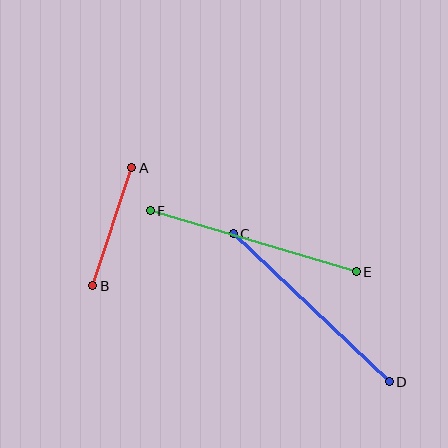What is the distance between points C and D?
The distance is approximately 215 pixels.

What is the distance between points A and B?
The distance is approximately 124 pixels.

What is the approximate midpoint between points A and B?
The midpoint is at approximately (112, 227) pixels.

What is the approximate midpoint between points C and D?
The midpoint is at approximately (311, 308) pixels.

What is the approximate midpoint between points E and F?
The midpoint is at approximately (253, 241) pixels.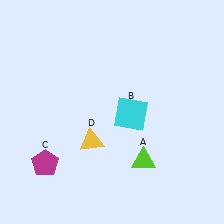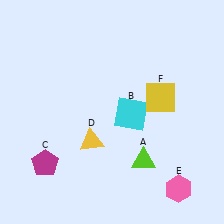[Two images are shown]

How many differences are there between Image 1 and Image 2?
There are 2 differences between the two images.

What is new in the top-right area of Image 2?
A yellow square (F) was added in the top-right area of Image 2.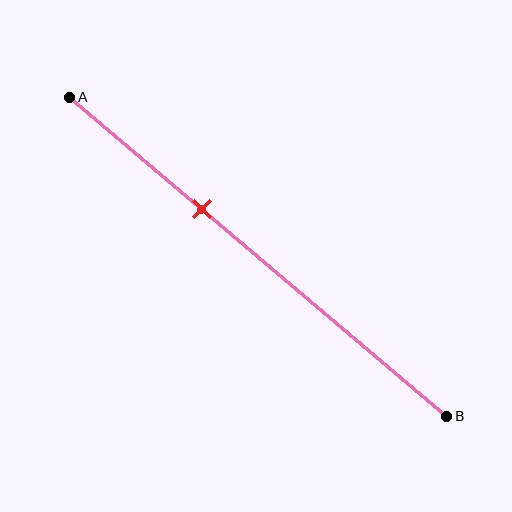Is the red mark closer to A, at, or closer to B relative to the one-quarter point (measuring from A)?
The red mark is closer to point B than the one-quarter point of segment AB.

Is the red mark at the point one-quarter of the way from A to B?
No, the mark is at about 35% from A, not at the 25% one-quarter point.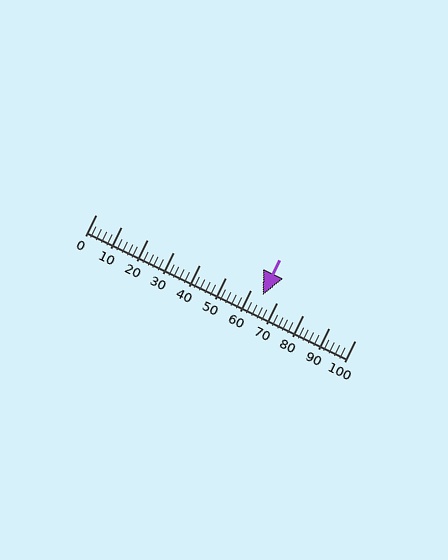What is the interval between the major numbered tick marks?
The major tick marks are spaced 10 units apart.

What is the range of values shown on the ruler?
The ruler shows values from 0 to 100.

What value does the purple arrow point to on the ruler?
The purple arrow points to approximately 64.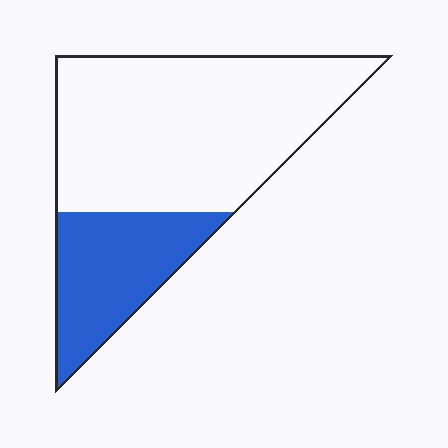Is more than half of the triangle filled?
No.